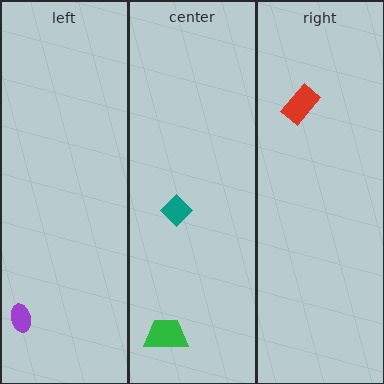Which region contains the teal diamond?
The center region.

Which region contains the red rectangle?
The right region.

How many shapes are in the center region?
2.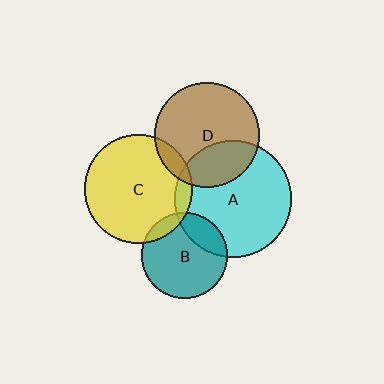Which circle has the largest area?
Circle A (cyan).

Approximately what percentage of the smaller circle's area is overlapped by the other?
Approximately 10%.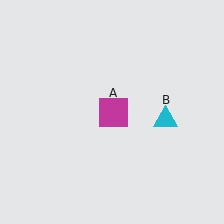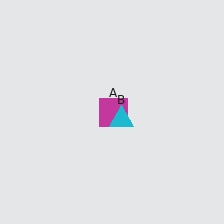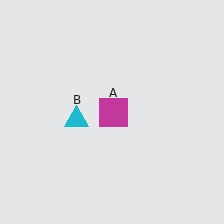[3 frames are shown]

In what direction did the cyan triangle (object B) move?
The cyan triangle (object B) moved left.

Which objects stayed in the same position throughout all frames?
Magenta square (object A) remained stationary.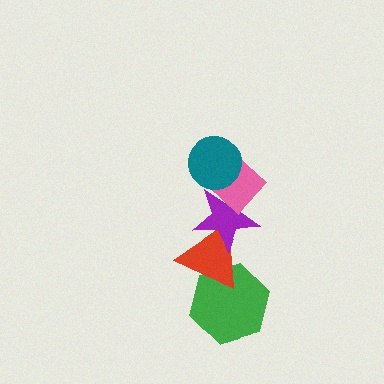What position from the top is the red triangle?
The red triangle is 4th from the top.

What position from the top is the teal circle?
The teal circle is 1st from the top.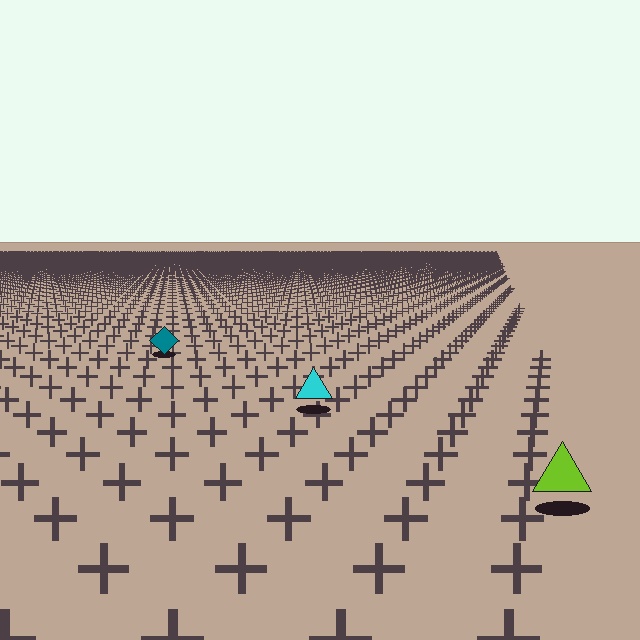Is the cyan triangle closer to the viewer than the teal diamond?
Yes. The cyan triangle is closer — you can tell from the texture gradient: the ground texture is coarser near it.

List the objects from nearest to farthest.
From nearest to farthest: the lime triangle, the cyan triangle, the teal diamond.